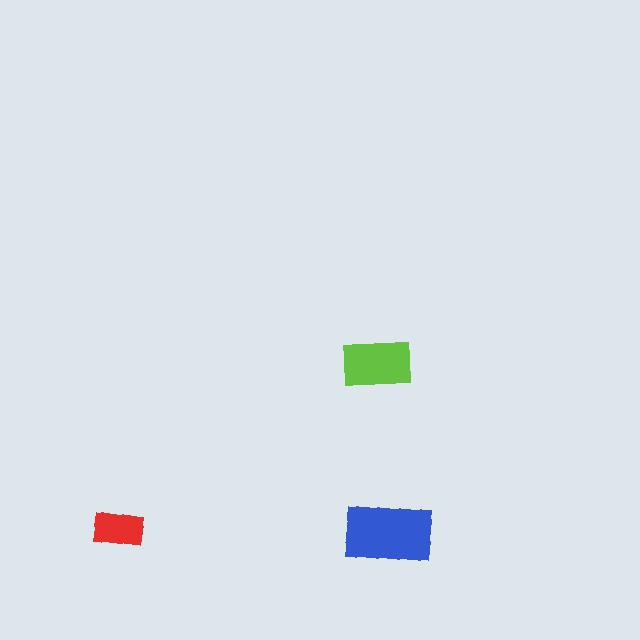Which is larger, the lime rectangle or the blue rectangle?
The blue one.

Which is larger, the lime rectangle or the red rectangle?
The lime one.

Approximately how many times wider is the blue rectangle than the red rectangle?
About 1.5 times wider.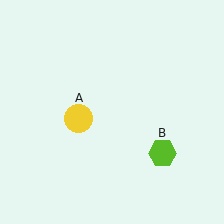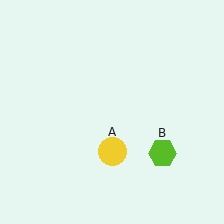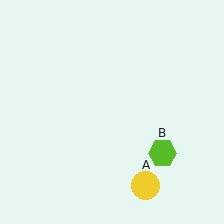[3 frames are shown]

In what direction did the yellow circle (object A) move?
The yellow circle (object A) moved down and to the right.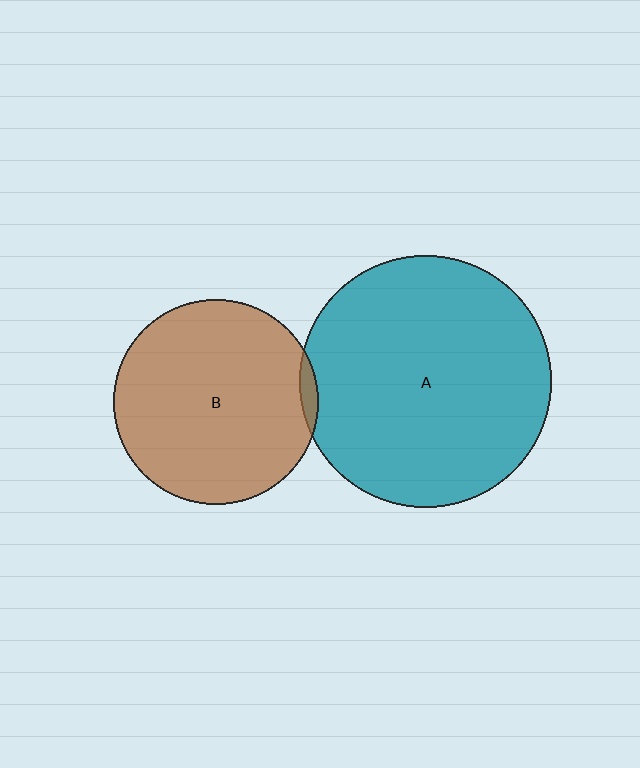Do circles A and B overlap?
Yes.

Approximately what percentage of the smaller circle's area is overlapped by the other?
Approximately 5%.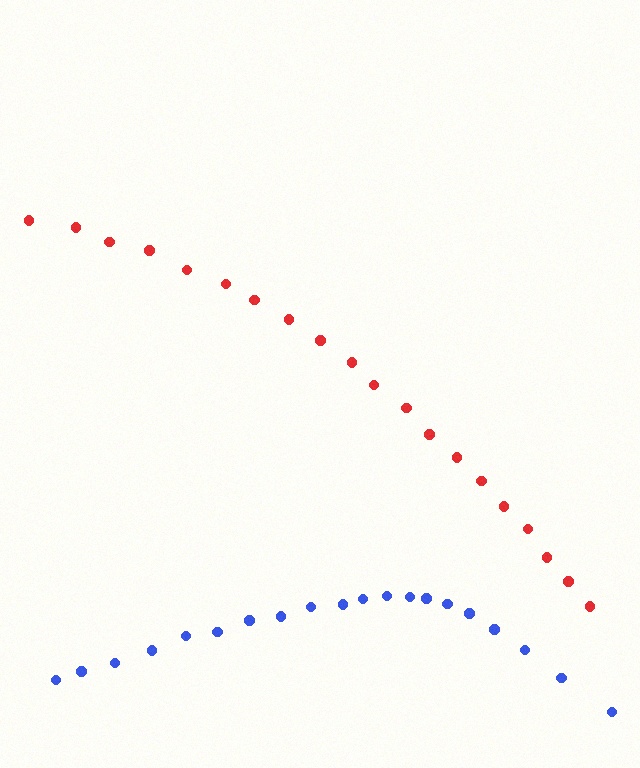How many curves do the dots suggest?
There are 2 distinct paths.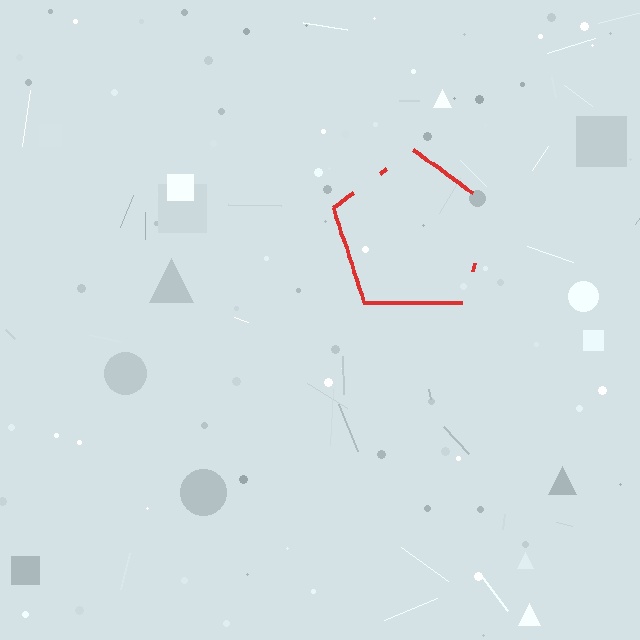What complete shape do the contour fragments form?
The contour fragments form a pentagon.